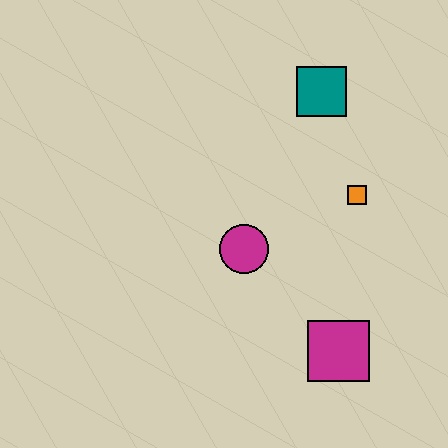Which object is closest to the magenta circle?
The orange square is closest to the magenta circle.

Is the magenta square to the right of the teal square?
Yes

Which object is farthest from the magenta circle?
The teal square is farthest from the magenta circle.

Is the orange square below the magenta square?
No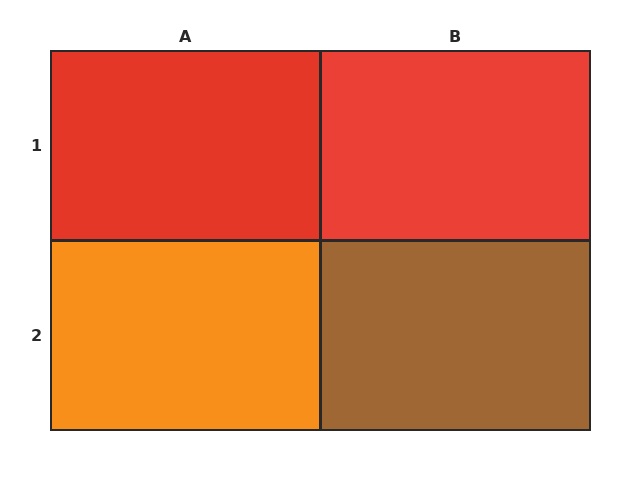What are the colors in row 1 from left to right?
Red, red.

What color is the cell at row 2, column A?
Orange.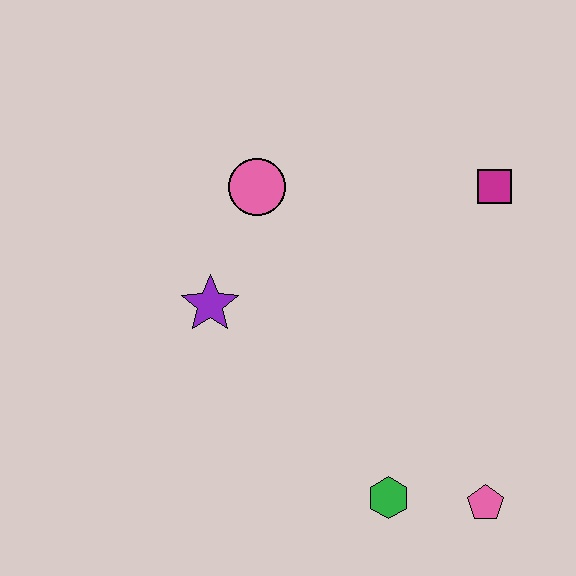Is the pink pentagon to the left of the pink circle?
No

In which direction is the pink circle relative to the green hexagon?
The pink circle is above the green hexagon.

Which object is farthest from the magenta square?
The green hexagon is farthest from the magenta square.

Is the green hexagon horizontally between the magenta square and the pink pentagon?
No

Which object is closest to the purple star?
The pink circle is closest to the purple star.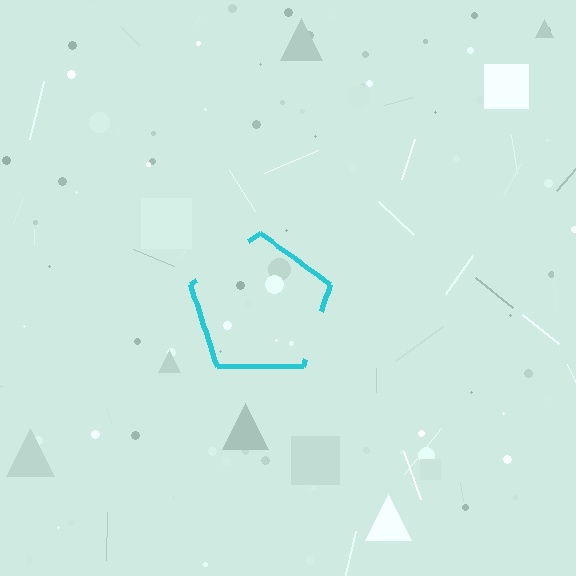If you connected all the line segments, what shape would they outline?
They would outline a pentagon.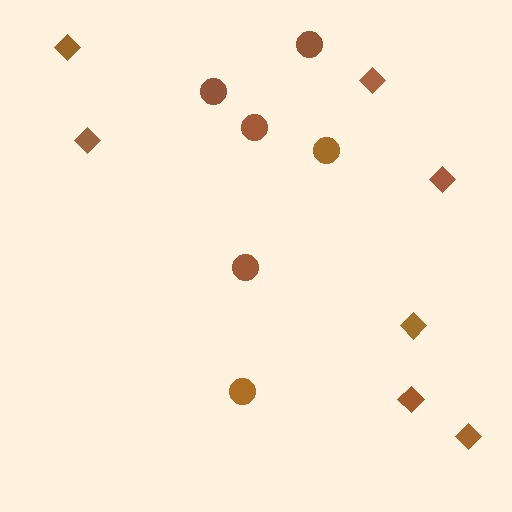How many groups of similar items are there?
There are 2 groups: one group of circles (6) and one group of diamonds (7).